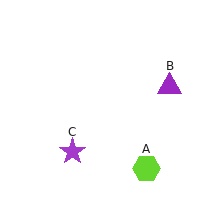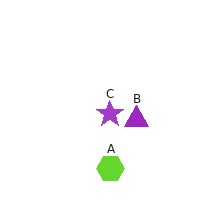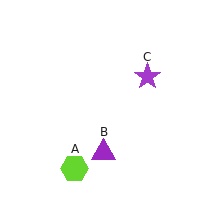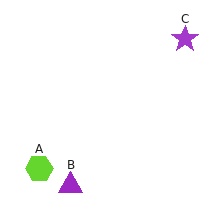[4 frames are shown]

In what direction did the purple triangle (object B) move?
The purple triangle (object B) moved down and to the left.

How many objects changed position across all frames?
3 objects changed position: lime hexagon (object A), purple triangle (object B), purple star (object C).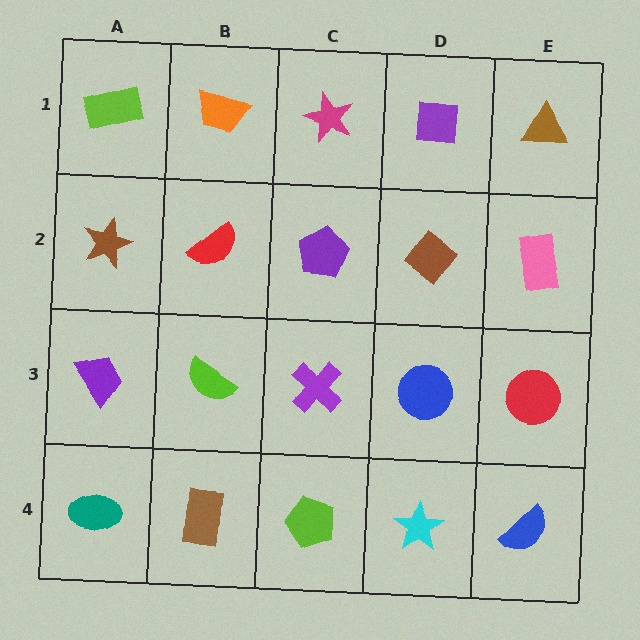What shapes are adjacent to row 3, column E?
A pink rectangle (row 2, column E), a blue semicircle (row 4, column E), a blue circle (row 3, column D).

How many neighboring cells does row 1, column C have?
3.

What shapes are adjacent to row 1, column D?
A brown diamond (row 2, column D), a magenta star (row 1, column C), a brown triangle (row 1, column E).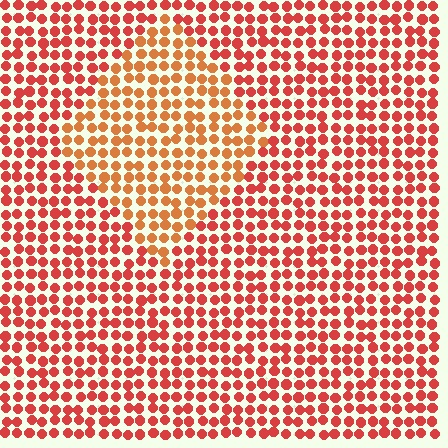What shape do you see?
I see a diamond.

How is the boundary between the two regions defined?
The boundary is defined purely by a slight shift in hue (about 25 degrees). Spacing, size, and orientation are identical on both sides.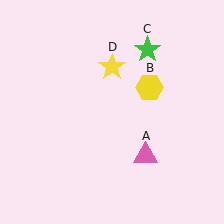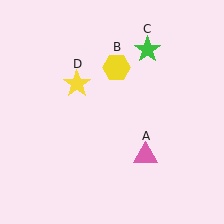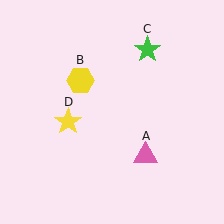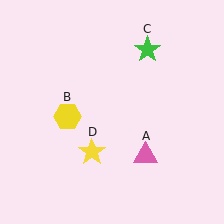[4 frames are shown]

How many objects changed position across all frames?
2 objects changed position: yellow hexagon (object B), yellow star (object D).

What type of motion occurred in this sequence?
The yellow hexagon (object B), yellow star (object D) rotated counterclockwise around the center of the scene.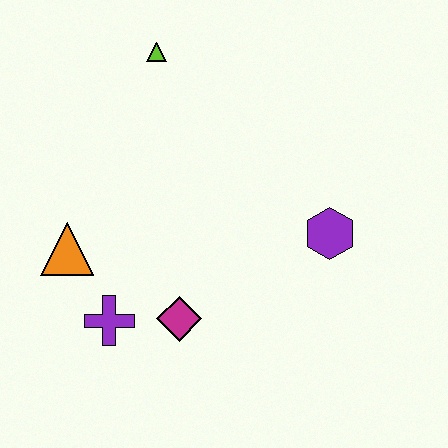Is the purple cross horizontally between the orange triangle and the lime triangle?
Yes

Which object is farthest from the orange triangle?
The purple hexagon is farthest from the orange triangle.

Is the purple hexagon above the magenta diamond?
Yes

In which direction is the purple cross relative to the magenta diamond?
The purple cross is to the left of the magenta diamond.